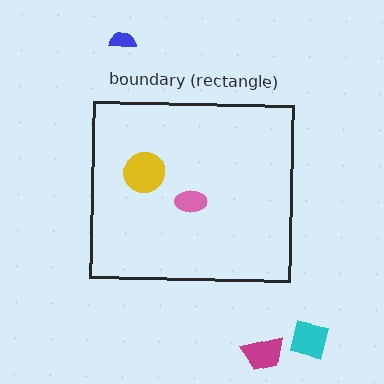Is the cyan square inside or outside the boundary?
Outside.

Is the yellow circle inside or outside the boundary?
Inside.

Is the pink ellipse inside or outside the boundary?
Inside.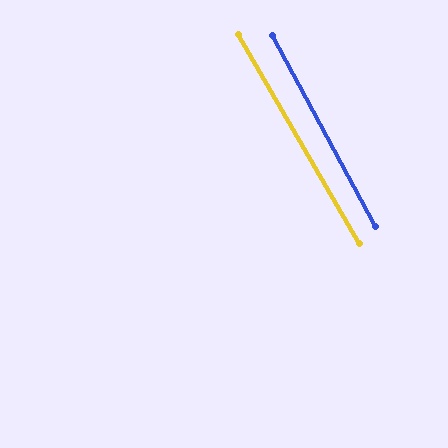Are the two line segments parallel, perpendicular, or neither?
Parallel — their directions differ by only 1.8°.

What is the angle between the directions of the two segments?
Approximately 2 degrees.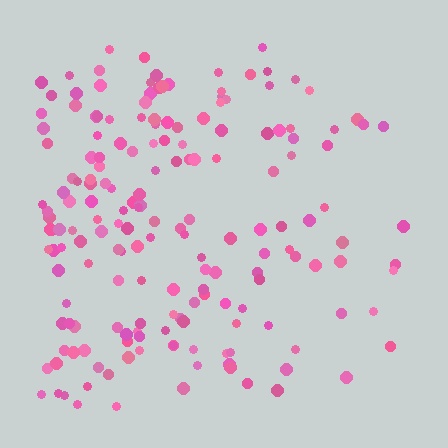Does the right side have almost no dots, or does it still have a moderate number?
Still a moderate number, just noticeably fewer than the left.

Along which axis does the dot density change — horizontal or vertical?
Horizontal.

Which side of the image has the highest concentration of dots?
The left.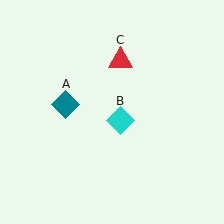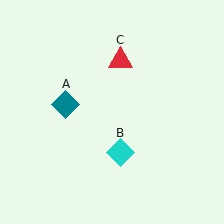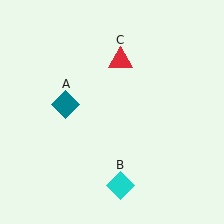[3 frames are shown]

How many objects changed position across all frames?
1 object changed position: cyan diamond (object B).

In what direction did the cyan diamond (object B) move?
The cyan diamond (object B) moved down.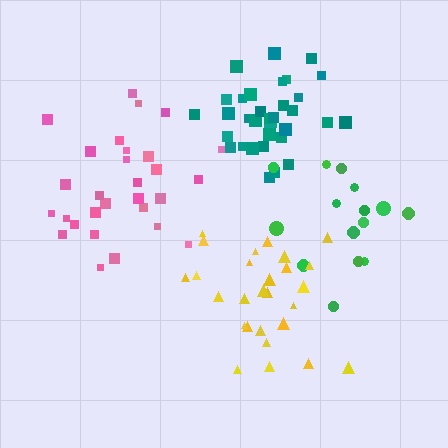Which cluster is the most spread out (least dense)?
Green.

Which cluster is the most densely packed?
Teal.